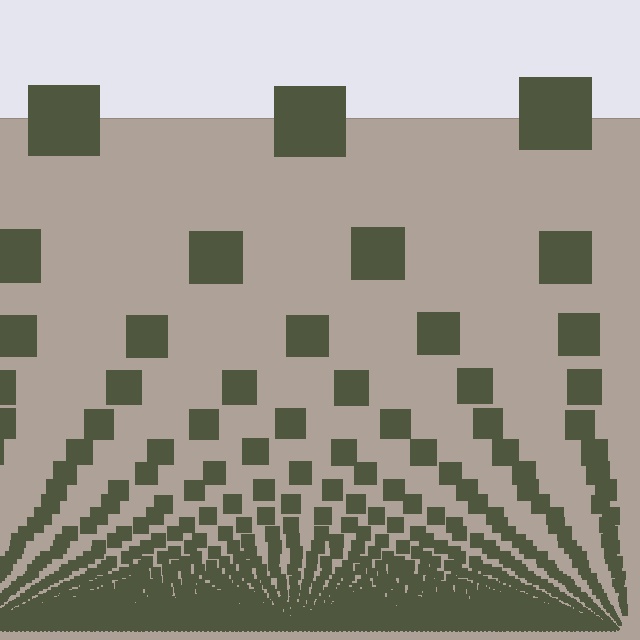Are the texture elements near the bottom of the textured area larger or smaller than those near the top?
Smaller. The gradient is inverted — elements near the bottom are smaller and denser.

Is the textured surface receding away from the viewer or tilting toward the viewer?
The surface appears to tilt toward the viewer. Texture elements get larger and sparser toward the top.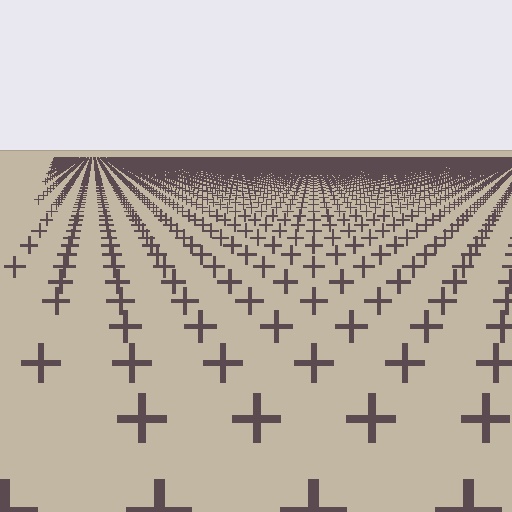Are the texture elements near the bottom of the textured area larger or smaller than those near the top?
Larger. Near the bottom, elements are closer to the viewer and appear at a bigger on-screen size.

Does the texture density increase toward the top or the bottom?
Density increases toward the top.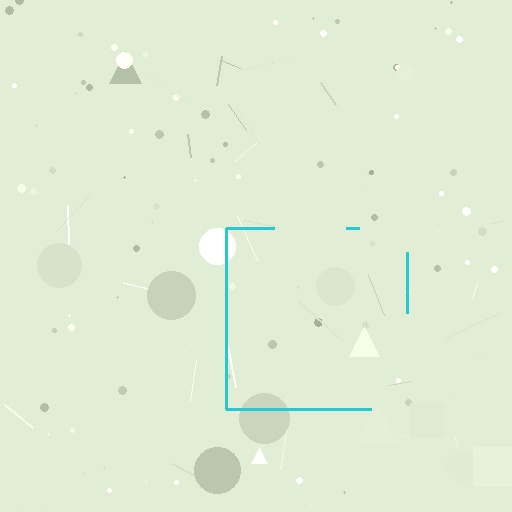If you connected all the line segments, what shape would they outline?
They would outline a square.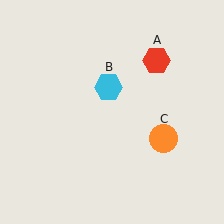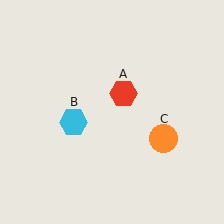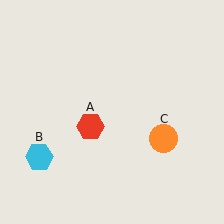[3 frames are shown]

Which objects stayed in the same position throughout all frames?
Orange circle (object C) remained stationary.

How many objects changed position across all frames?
2 objects changed position: red hexagon (object A), cyan hexagon (object B).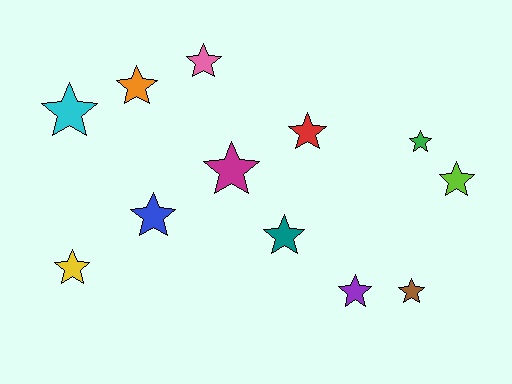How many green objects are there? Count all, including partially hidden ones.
There is 1 green object.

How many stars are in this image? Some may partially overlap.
There are 12 stars.